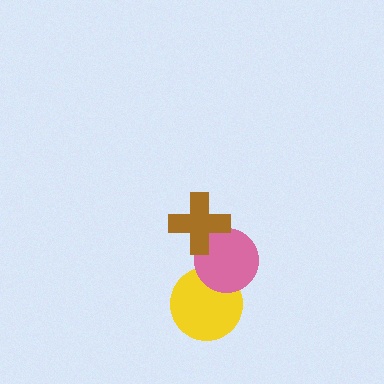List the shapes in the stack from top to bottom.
From top to bottom: the brown cross, the pink circle, the yellow circle.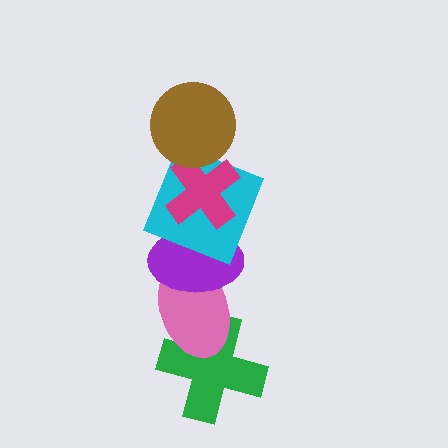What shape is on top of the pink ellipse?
The purple ellipse is on top of the pink ellipse.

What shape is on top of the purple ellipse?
The cyan square is on top of the purple ellipse.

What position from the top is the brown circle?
The brown circle is 1st from the top.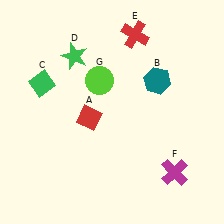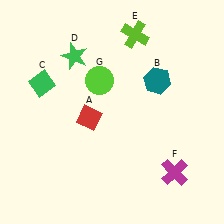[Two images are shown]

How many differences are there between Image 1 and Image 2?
There is 1 difference between the two images.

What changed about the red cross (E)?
In Image 1, E is red. In Image 2, it changed to lime.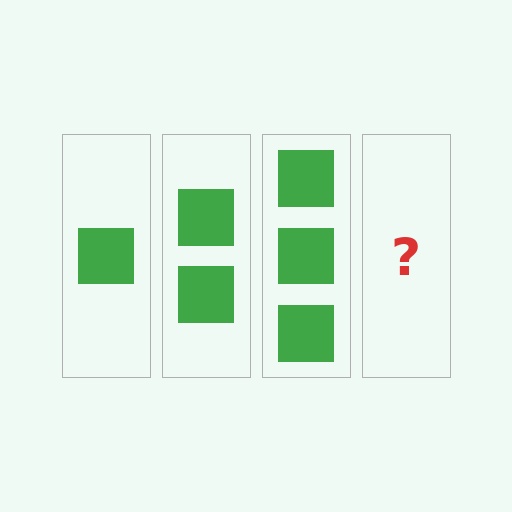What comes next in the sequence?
The next element should be 4 squares.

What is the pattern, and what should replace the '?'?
The pattern is that each step adds one more square. The '?' should be 4 squares.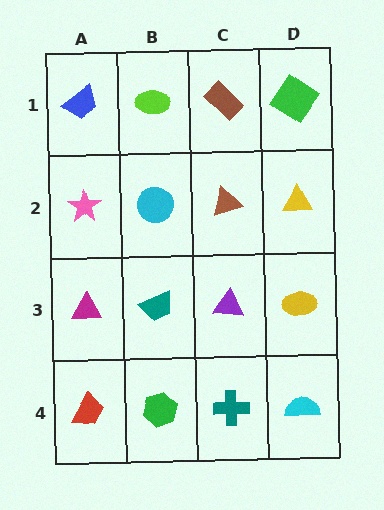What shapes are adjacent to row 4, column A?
A magenta triangle (row 3, column A), a green hexagon (row 4, column B).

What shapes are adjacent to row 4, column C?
A purple triangle (row 3, column C), a green hexagon (row 4, column B), a cyan semicircle (row 4, column D).